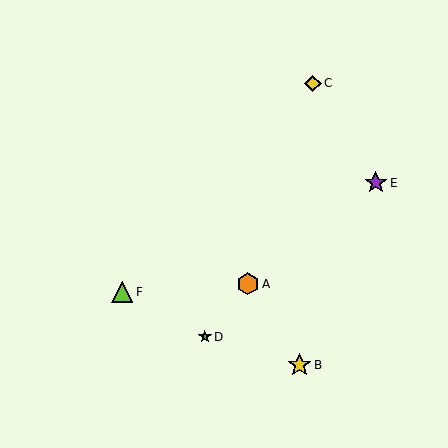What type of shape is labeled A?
Shape A is an orange hexagon.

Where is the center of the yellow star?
The center of the yellow star is at (299, 365).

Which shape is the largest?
The yellow star (labeled B) is the largest.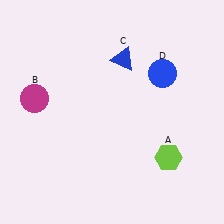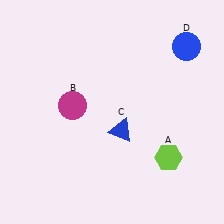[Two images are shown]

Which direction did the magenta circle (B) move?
The magenta circle (B) moved right.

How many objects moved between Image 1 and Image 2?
3 objects moved between the two images.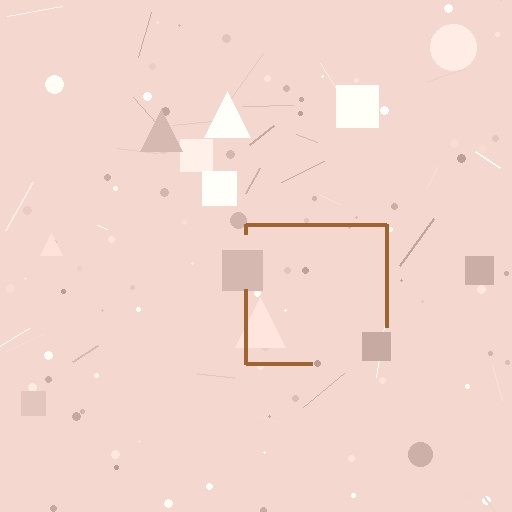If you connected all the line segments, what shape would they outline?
They would outline a square.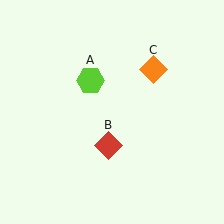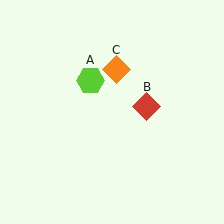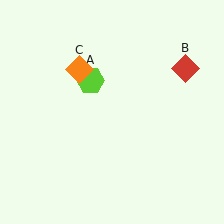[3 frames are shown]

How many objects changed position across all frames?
2 objects changed position: red diamond (object B), orange diamond (object C).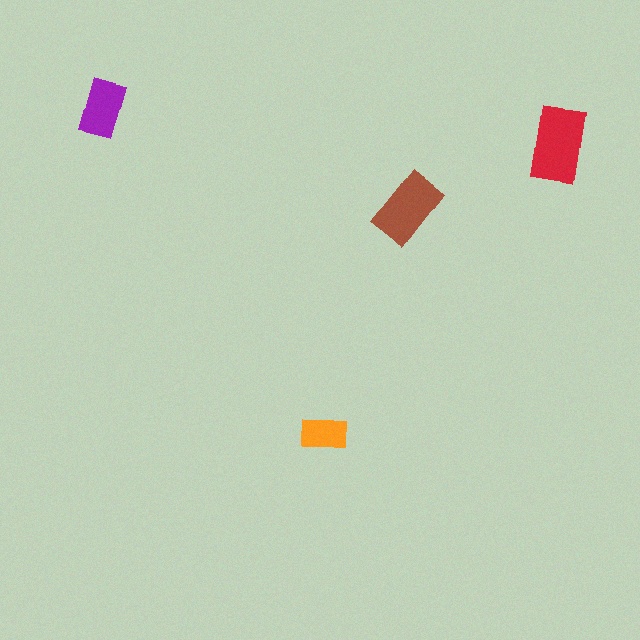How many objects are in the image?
There are 4 objects in the image.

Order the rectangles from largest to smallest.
the red one, the brown one, the purple one, the orange one.